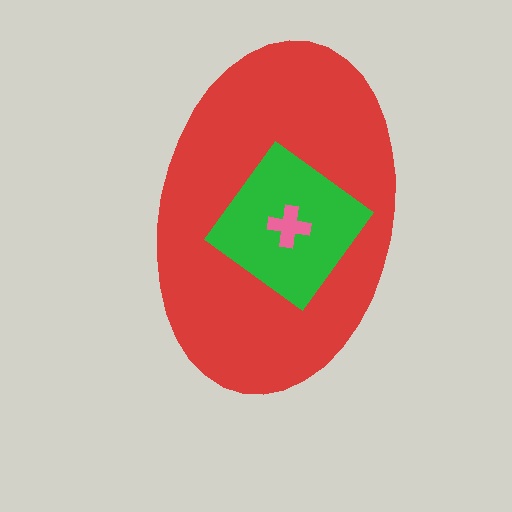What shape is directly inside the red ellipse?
The green diamond.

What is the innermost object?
The pink cross.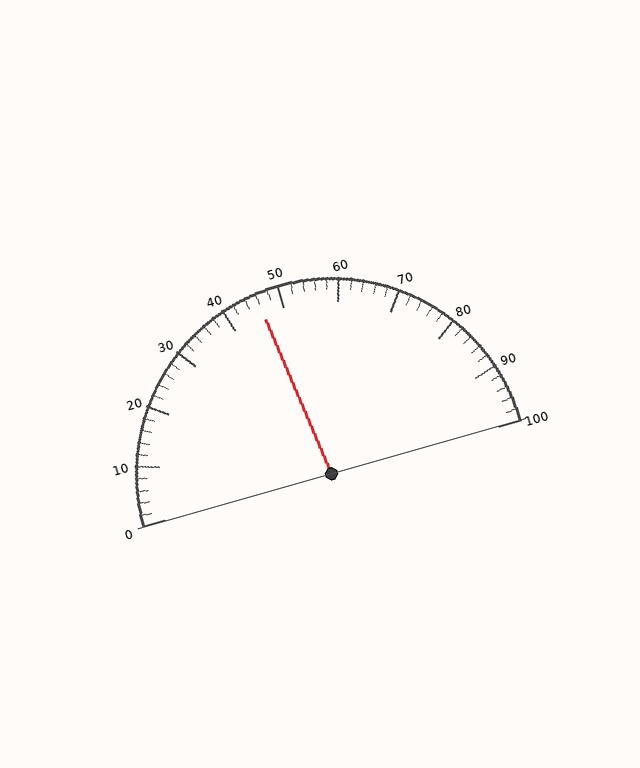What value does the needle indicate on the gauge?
The needle indicates approximately 46.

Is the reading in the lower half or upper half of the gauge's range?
The reading is in the lower half of the range (0 to 100).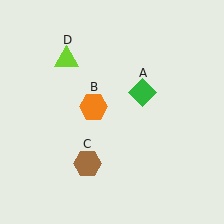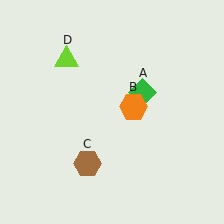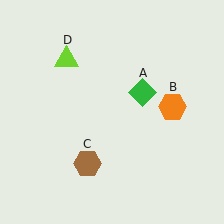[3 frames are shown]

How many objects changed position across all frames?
1 object changed position: orange hexagon (object B).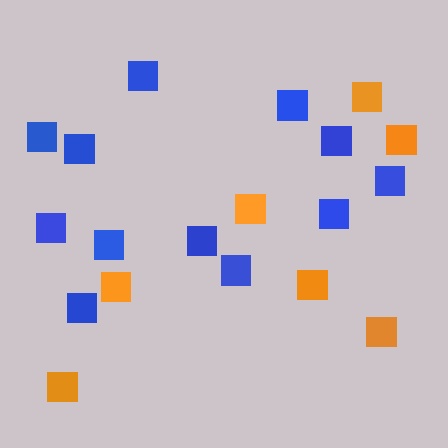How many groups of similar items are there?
There are 2 groups: one group of blue squares (12) and one group of orange squares (7).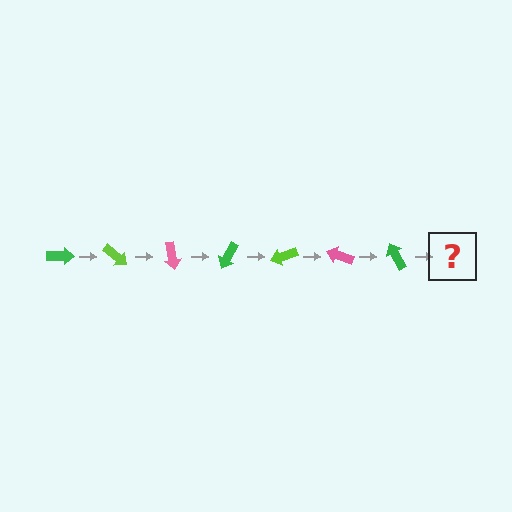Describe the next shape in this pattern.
It should be a lime arrow, rotated 280 degrees from the start.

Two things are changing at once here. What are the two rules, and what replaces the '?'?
The two rules are that it rotates 40 degrees each step and the color cycles through green, lime, and pink. The '?' should be a lime arrow, rotated 280 degrees from the start.